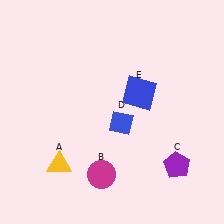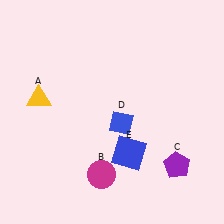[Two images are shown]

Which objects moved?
The objects that moved are: the yellow triangle (A), the blue square (E).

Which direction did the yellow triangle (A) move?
The yellow triangle (A) moved up.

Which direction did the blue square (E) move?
The blue square (E) moved down.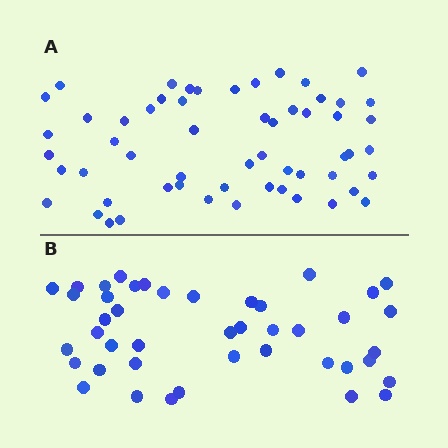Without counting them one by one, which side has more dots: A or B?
Region A (the top region) has more dots.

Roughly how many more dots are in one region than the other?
Region A has approximately 15 more dots than region B.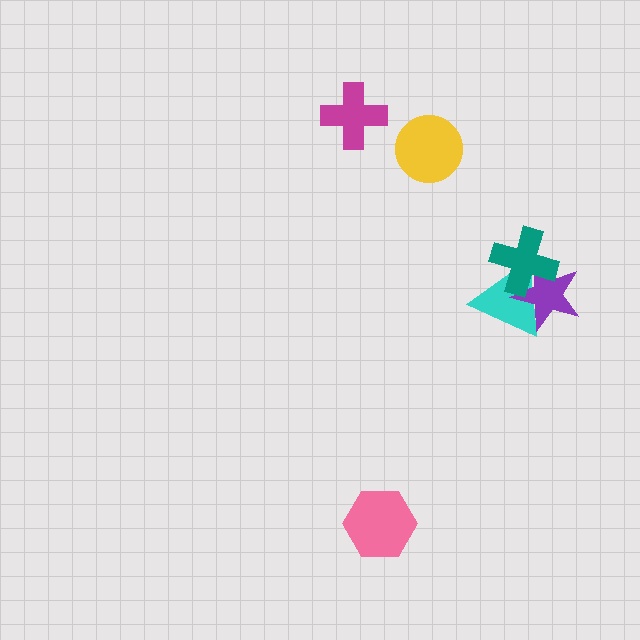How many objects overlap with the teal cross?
2 objects overlap with the teal cross.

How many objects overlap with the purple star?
2 objects overlap with the purple star.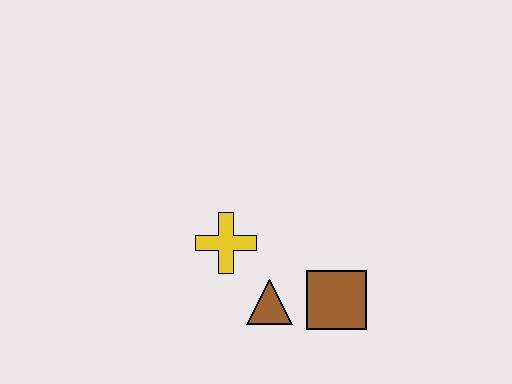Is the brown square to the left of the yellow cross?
No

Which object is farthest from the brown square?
The yellow cross is farthest from the brown square.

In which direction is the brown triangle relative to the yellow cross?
The brown triangle is below the yellow cross.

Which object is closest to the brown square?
The brown triangle is closest to the brown square.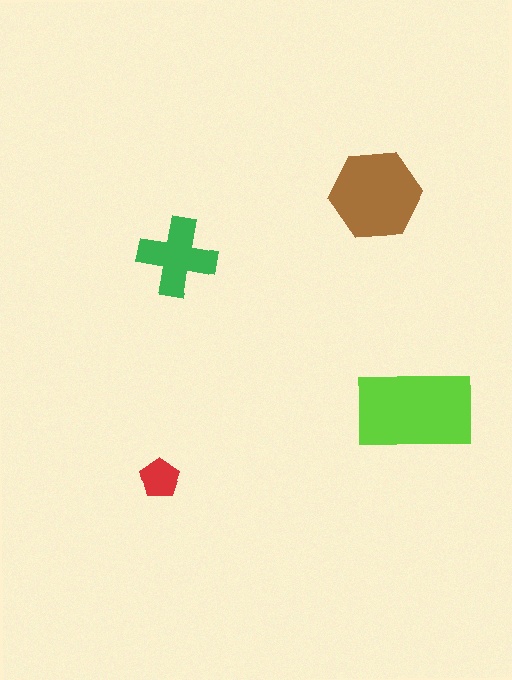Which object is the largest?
The lime rectangle.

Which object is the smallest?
The red pentagon.